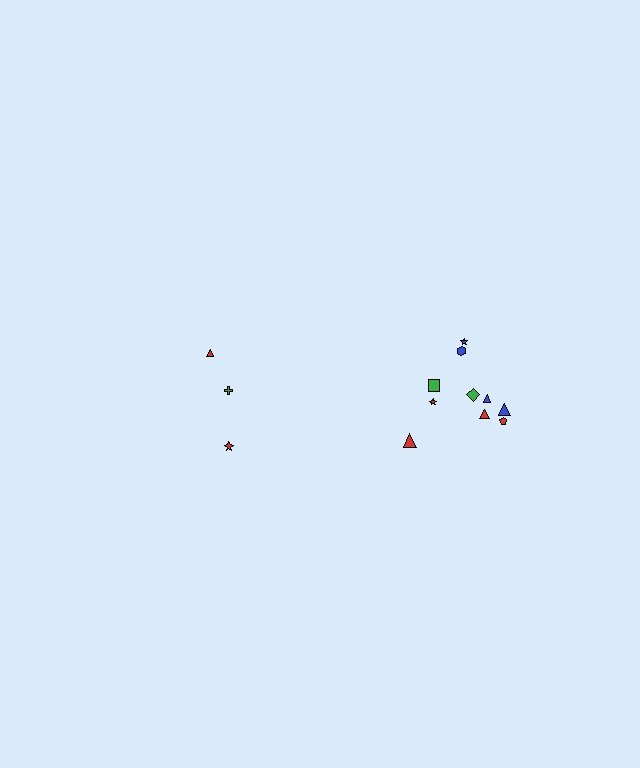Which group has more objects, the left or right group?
The right group.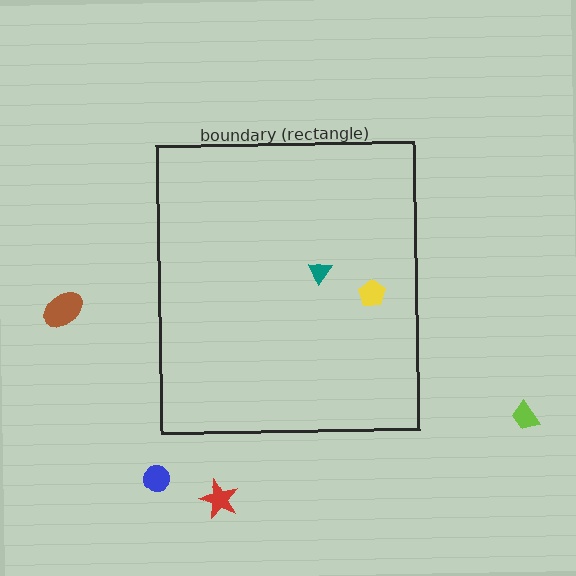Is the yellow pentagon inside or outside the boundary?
Inside.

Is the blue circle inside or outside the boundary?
Outside.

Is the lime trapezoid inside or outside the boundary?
Outside.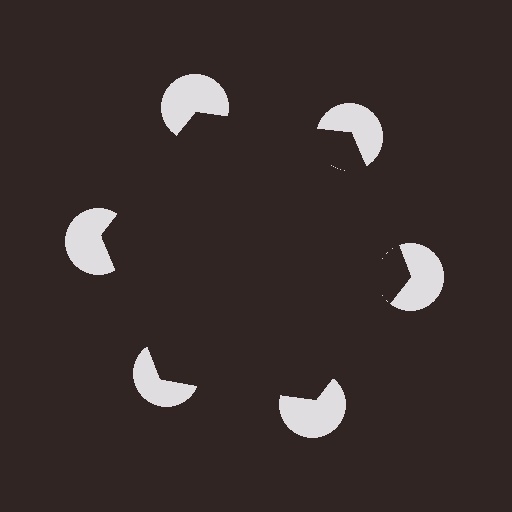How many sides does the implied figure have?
6 sides.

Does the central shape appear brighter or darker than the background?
It typically appears slightly darker than the background, even though no actual brightness change is drawn.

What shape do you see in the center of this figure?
An illusory hexagon — its edges are inferred from the aligned wedge cuts in the pac-man discs, not physically drawn.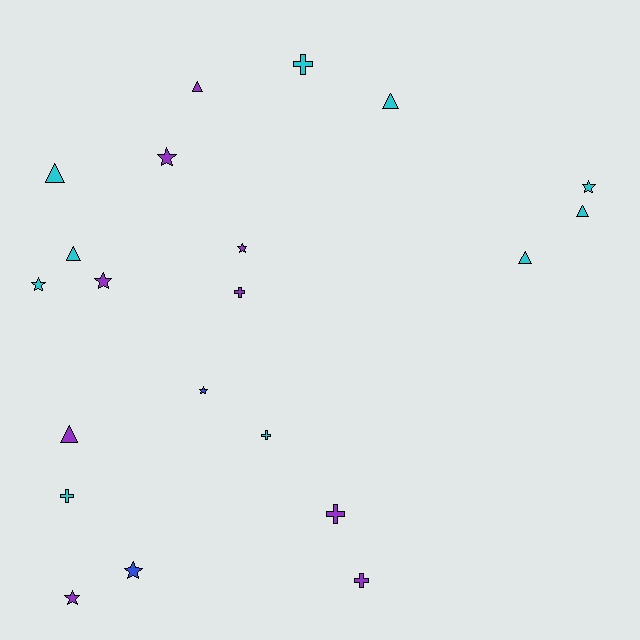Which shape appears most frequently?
Star, with 8 objects.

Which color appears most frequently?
Cyan, with 10 objects.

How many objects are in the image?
There are 21 objects.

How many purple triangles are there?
There are 2 purple triangles.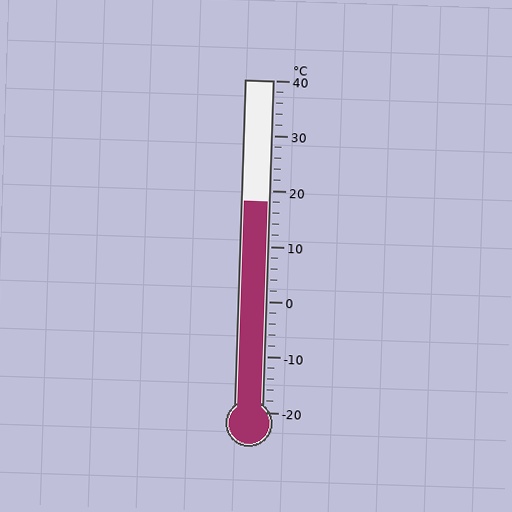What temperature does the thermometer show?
The thermometer shows approximately 18°C.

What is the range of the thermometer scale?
The thermometer scale ranges from -20°C to 40°C.